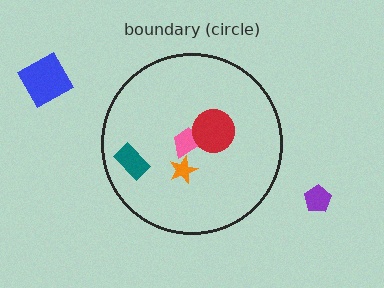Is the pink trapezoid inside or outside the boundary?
Inside.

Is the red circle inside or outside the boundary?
Inside.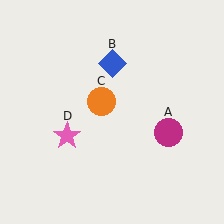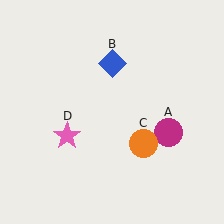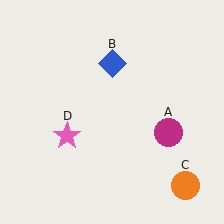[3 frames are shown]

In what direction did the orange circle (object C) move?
The orange circle (object C) moved down and to the right.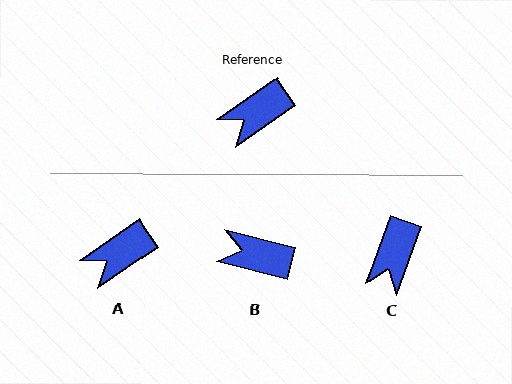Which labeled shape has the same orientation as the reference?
A.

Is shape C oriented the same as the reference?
No, it is off by about 35 degrees.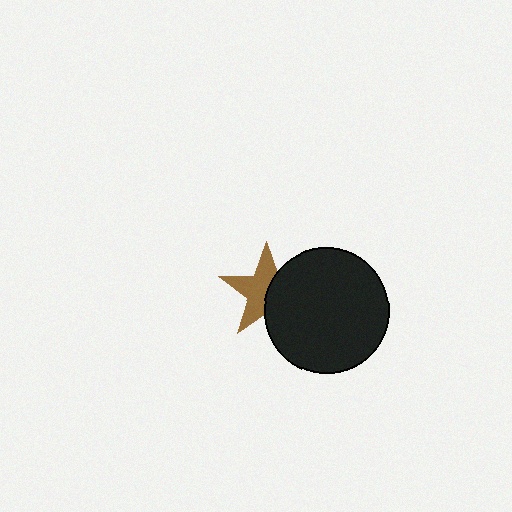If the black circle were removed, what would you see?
You would see the complete brown star.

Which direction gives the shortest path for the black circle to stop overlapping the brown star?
Moving right gives the shortest separation.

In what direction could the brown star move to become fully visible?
The brown star could move left. That would shift it out from behind the black circle entirely.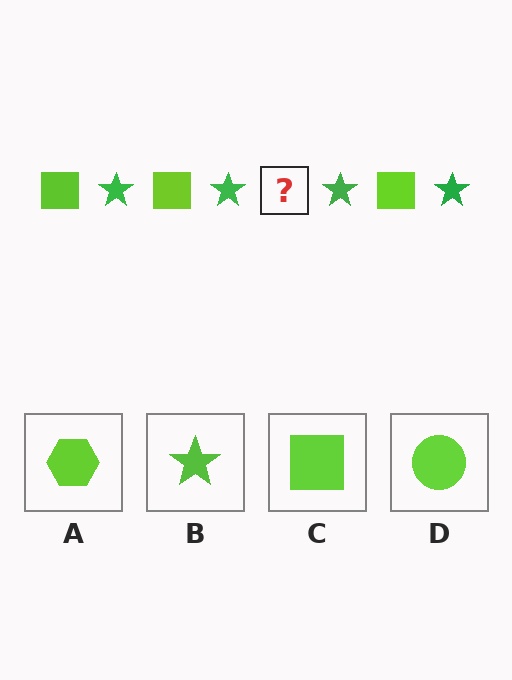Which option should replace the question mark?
Option C.